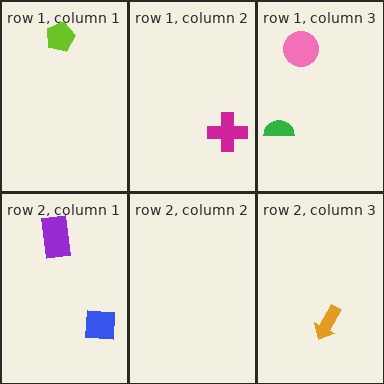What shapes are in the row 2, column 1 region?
The purple rectangle, the blue square.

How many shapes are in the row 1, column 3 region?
2.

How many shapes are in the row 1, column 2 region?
1.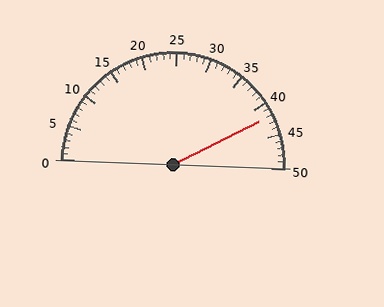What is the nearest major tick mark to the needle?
The nearest major tick mark is 40.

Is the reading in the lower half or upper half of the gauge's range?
The reading is in the upper half of the range (0 to 50).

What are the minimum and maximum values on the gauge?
The gauge ranges from 0 to 50.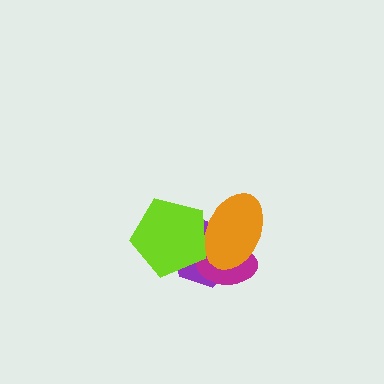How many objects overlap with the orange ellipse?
3 objects overlap with the orange ellipse.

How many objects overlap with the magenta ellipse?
3 objects overlap with the magenta ellipse.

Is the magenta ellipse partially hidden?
Yes, it is partially covered by another shape.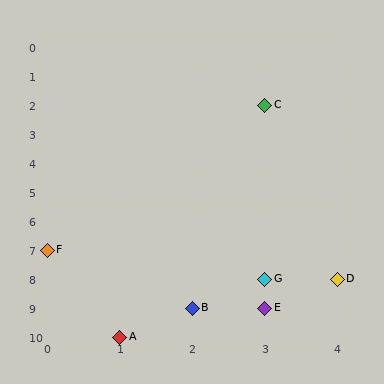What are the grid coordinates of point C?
Point C is at grid coordinates (3, 2).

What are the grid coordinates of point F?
Point F is at grid coordinates (0, 7).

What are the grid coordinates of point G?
Point G is at grid coordinates (3, 8).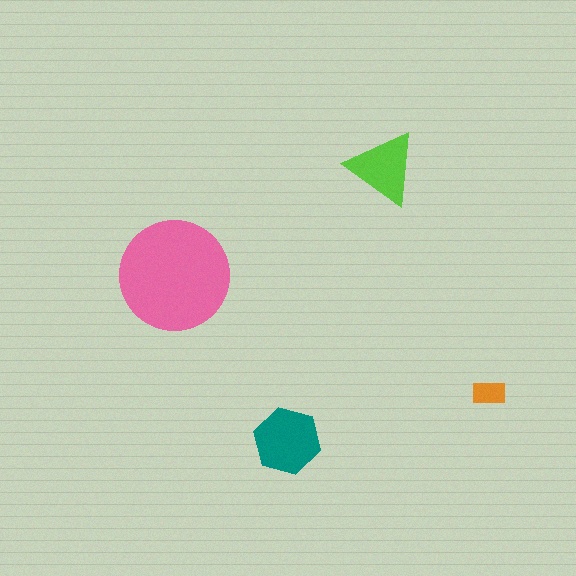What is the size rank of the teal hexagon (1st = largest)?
2nd.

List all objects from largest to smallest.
The pink circle, the teal hexagon, the lime triangle, the orange rectangle.